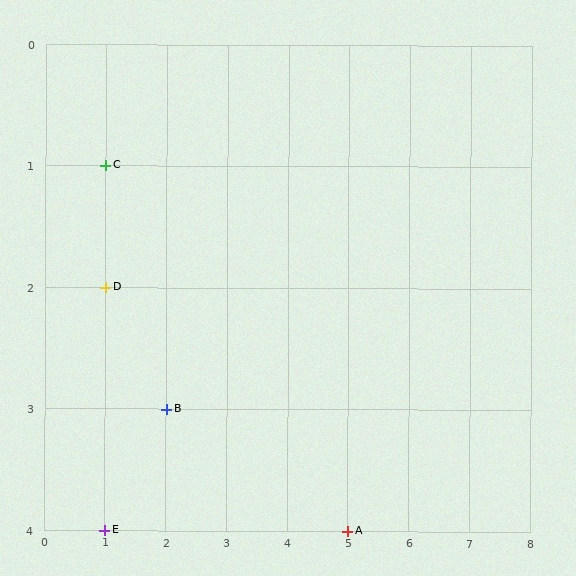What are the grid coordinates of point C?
Point C is at grid coordinates (1, 1).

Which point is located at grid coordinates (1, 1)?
Point C is at (1, 1).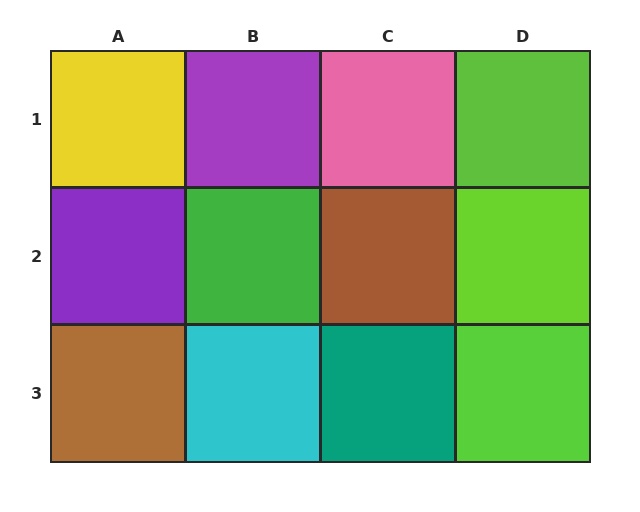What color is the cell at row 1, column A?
Yellow.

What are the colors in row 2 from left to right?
Purple, green, brown, lime.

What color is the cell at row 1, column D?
Lime.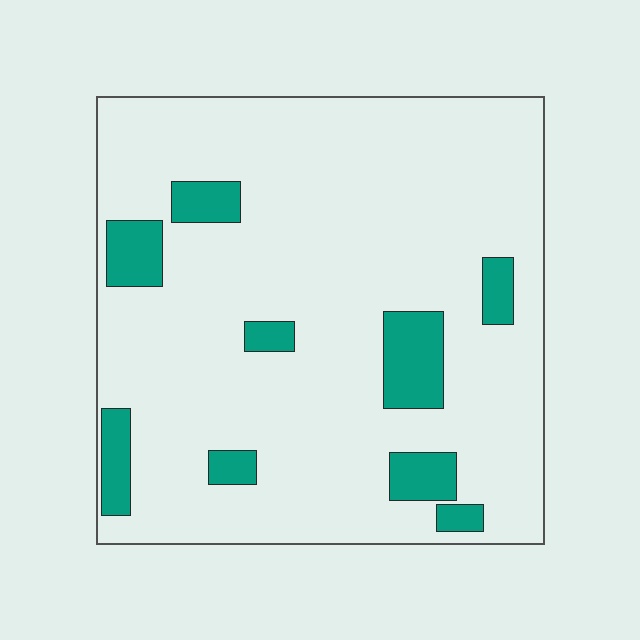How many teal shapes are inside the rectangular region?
9.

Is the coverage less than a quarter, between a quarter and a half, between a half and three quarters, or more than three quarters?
Less than a quarter.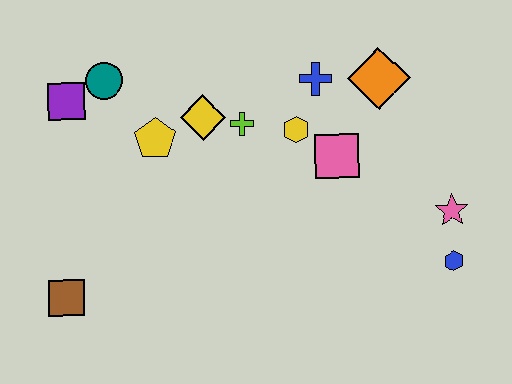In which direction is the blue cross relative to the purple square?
The blue cross is to the right of the purple square.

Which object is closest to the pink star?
The blue hexagon is closest to the pink star.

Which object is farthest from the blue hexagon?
The purple square is farthest from the blue hexagon.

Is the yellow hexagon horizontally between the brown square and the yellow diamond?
No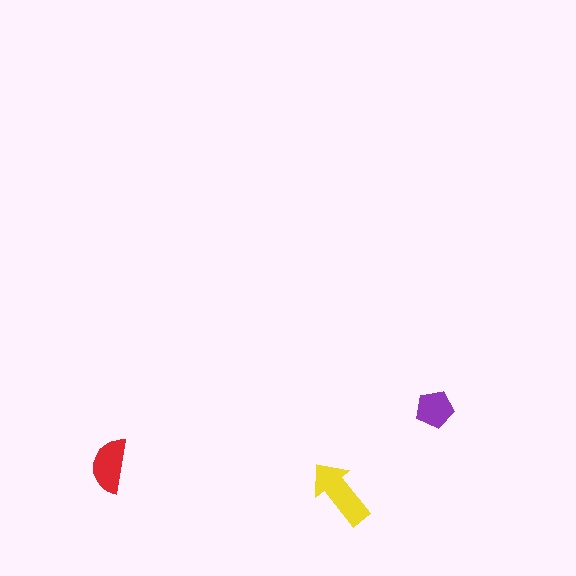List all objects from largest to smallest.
The yellow arrow, the red semicircle, the purple pentagon.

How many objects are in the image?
There are 3 objects in the image.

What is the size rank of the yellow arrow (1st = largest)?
1st.